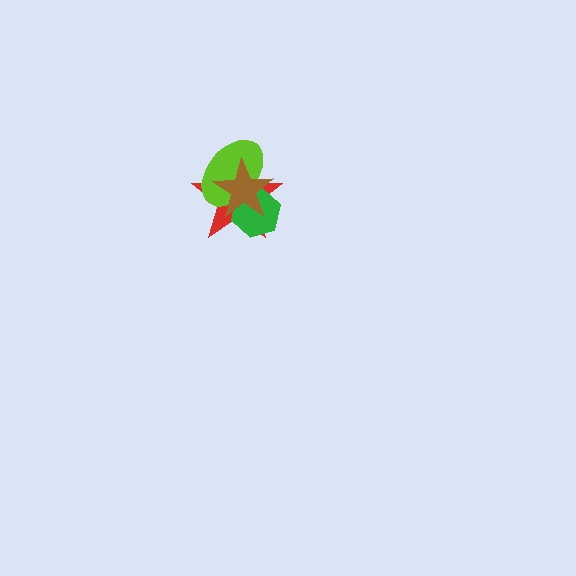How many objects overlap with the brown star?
3 objects overlap with the brown star.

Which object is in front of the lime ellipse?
The brown star is in front of the lime ellipse.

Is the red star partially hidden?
Yes, it is partially covered by another shape.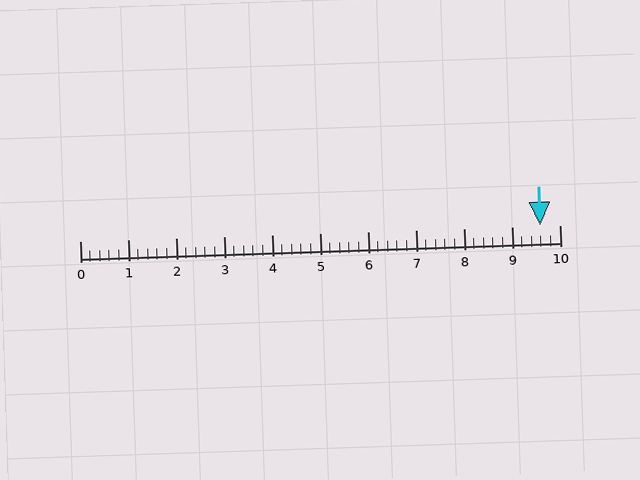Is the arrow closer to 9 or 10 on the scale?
The arrow is closer to 10.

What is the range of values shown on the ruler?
The ruler shows values from 0 to 10.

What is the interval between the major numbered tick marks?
The major tick marks are spaced 1 units apart.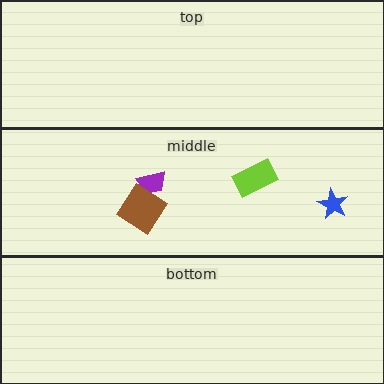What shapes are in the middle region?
The blue star, the purple trapezoid, the lime rectangle, the brown diamond.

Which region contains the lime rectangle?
The middle region.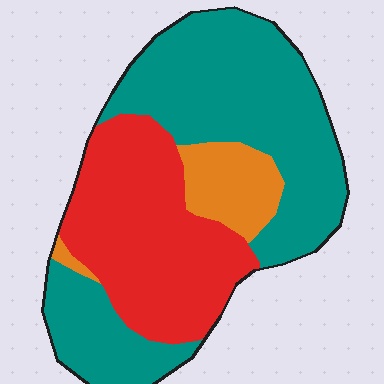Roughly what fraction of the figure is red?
Red covers about 35% of the figure.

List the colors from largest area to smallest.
From largest to smallest: teal, red, orange.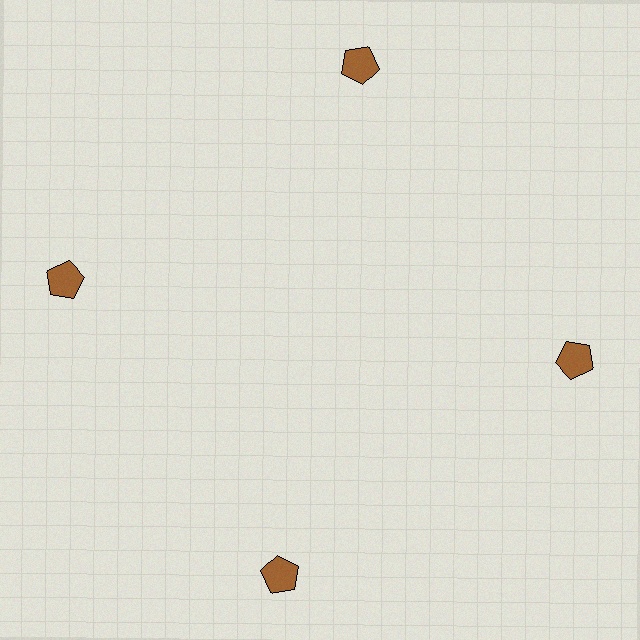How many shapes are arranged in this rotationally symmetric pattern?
There are 4 shapes, arranged in 4 groups of 1.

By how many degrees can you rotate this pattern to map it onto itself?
The pattern maps onto itself every 90 degrees of rotation.